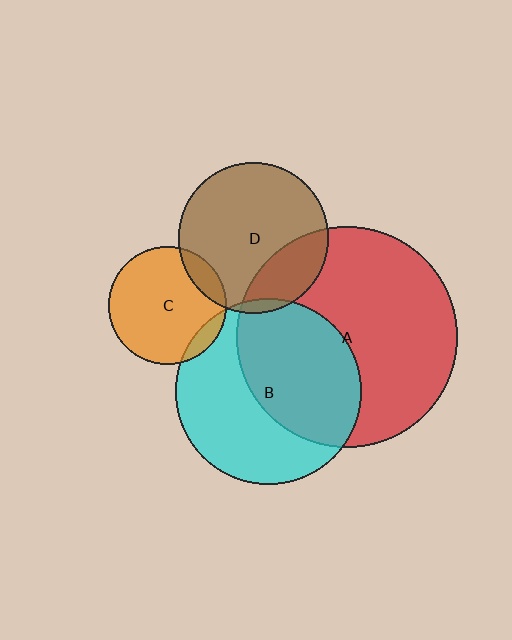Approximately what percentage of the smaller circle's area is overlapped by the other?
Approximately 5%.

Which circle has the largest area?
Circle A (red).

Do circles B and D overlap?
Yes.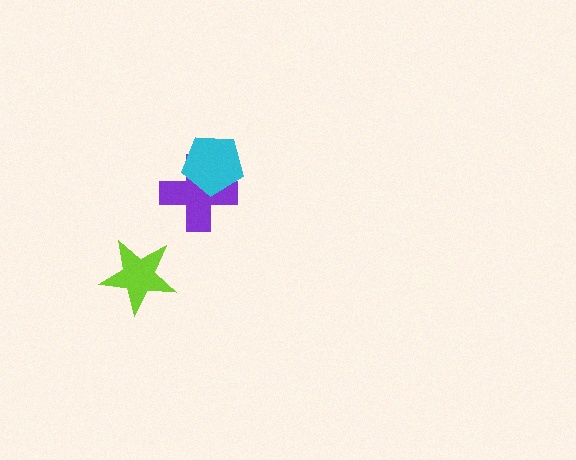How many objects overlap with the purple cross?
1 object overlaps with the purple cross.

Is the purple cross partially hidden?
Yes, it is partially covered by another shape.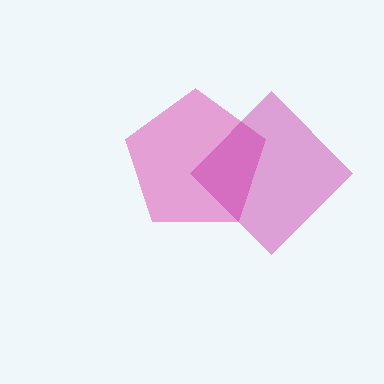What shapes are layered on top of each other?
The layered shapes are: a pink pentagon, a magenta diamond.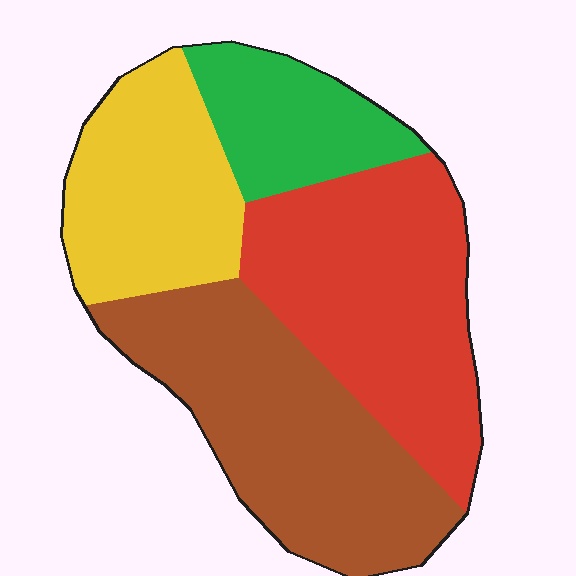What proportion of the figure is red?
Red covers around 30% of the figure.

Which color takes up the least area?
Green, at roughly 15%.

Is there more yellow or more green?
Yellow.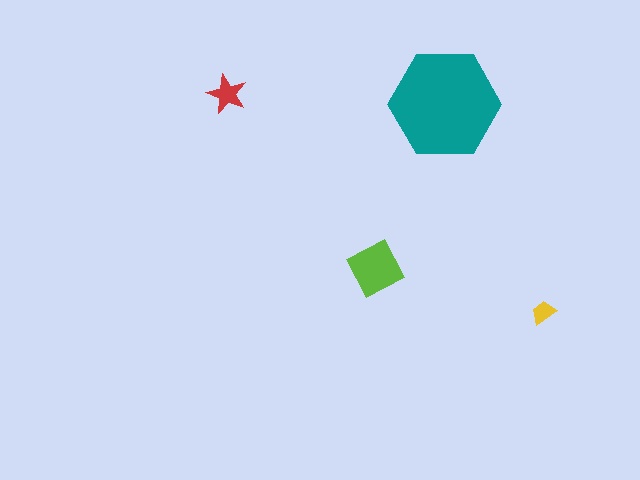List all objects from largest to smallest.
The teal hexagon, the lime diamond, the red star, the yellow trapezoid.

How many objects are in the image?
There are 4 objects in the image.